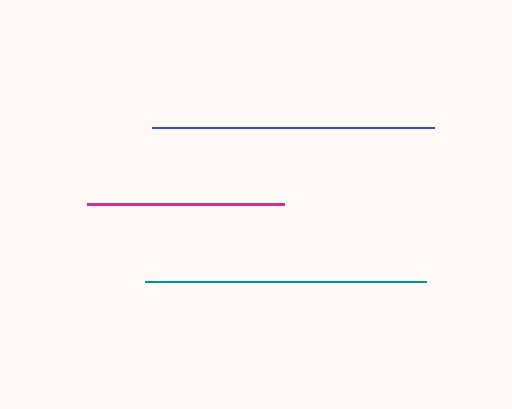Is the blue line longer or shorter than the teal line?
The blue line is longer than the teal line.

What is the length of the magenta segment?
The magenta segment is approximately 197 pixels long.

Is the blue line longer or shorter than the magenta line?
The blue line is longer than the magenta line.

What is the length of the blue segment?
The blue segment is approximately 283 pixels long.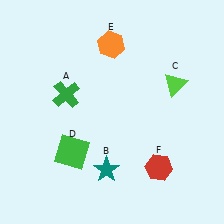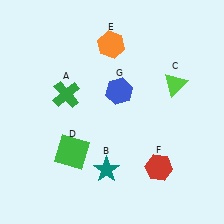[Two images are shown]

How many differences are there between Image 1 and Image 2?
There is 1 difference between the two images.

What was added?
A blue hexagon (G) was added in Image 2.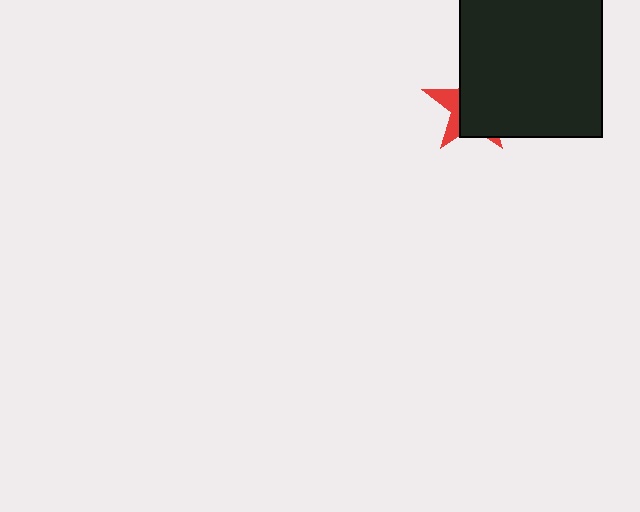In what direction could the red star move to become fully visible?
The red star could move left. That would shift it out from behind the black square entirely.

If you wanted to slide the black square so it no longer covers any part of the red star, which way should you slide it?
Slide it right — that is the most direct way to separate the two shapes.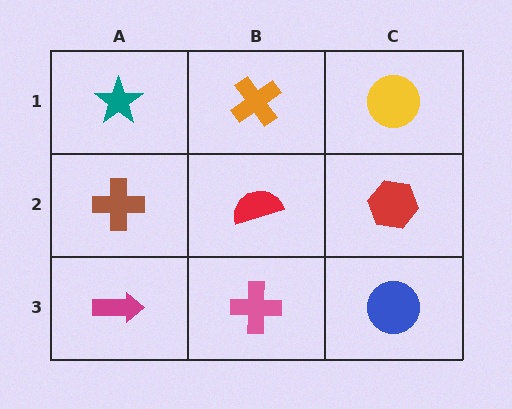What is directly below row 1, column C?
A red hexagon.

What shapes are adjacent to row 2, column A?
A teal star (row 1, column A), a magenta arrow (row 3, column A), a red semicircle (row 2, column B).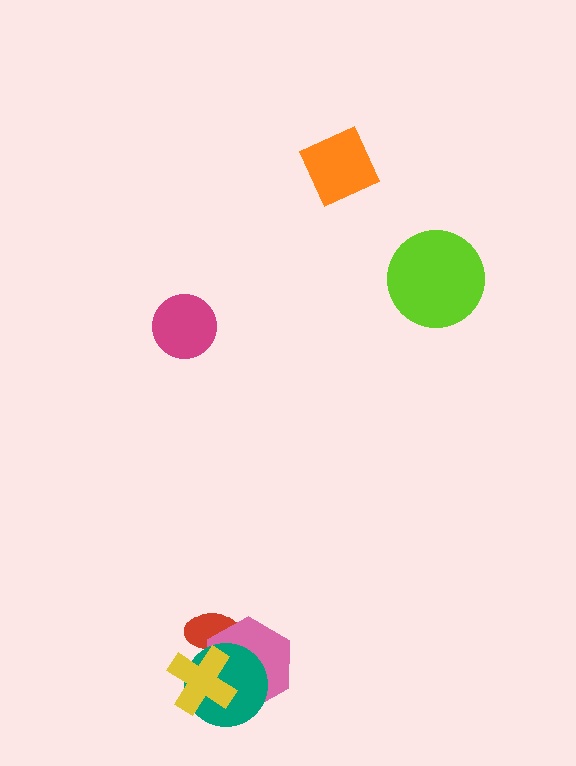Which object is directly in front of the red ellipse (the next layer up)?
The pink hexagon is directly in front of the red ellipse.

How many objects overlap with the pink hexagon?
3 objects overlap with the pink hexagon.